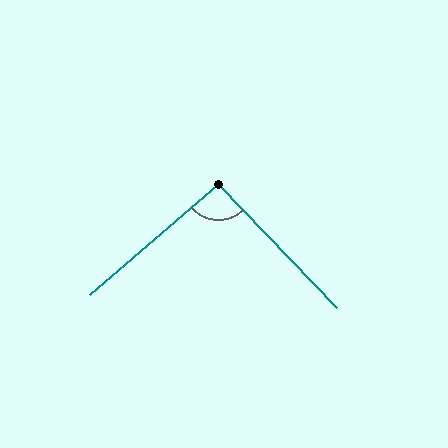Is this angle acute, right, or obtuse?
It is approximately a right angle.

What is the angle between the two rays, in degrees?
Approximately 93 degrees.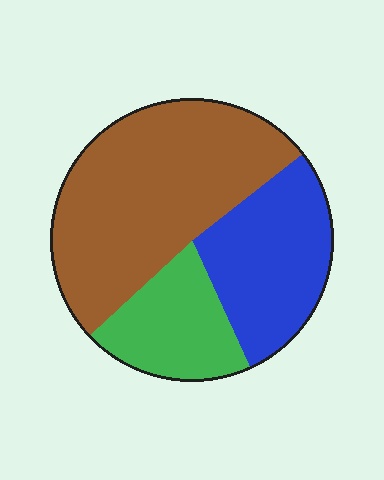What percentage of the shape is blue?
Blue takes up between a sixth and a third of the shape.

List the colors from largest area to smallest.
From largest to smallest: brown, blue, green.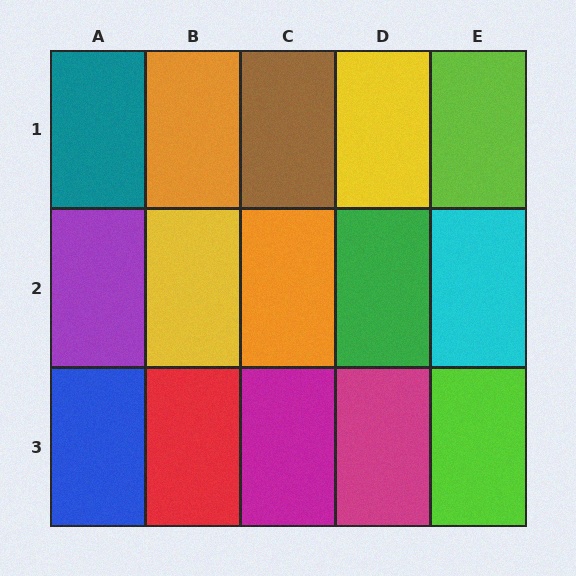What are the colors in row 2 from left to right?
Purple, yellow, orange, green, cyan.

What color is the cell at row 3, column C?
Magenta.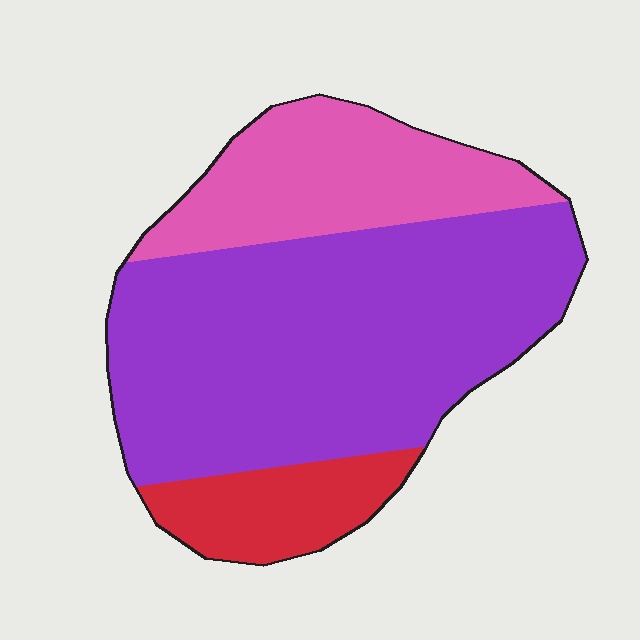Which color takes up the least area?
Red, at roughly 15%.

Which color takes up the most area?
Purple, at roughly 60%.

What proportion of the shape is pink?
Pink covers 25% of the shape.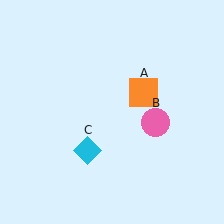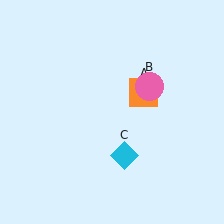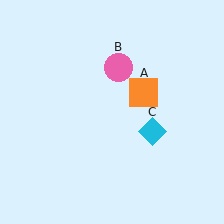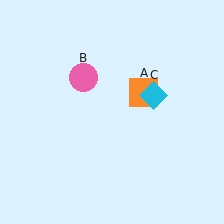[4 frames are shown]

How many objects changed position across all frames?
2 objects changed position: pink circle (object B), cyan diamond (object C).